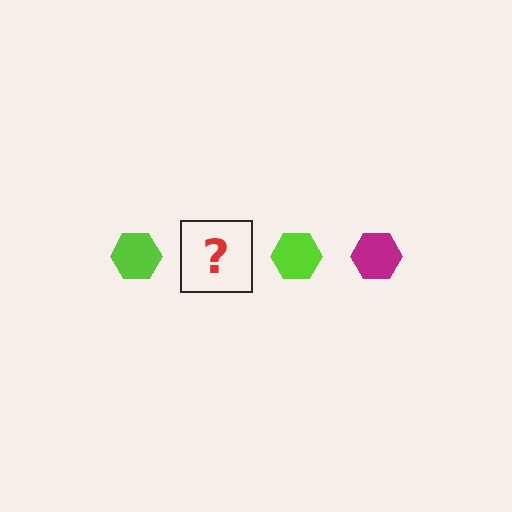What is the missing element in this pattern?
The missing element is a magenta hexagon.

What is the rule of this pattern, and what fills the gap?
The rule is that the pattern cycles through lime, magenta hexagons. The gap should be filled with a magenta hexagon.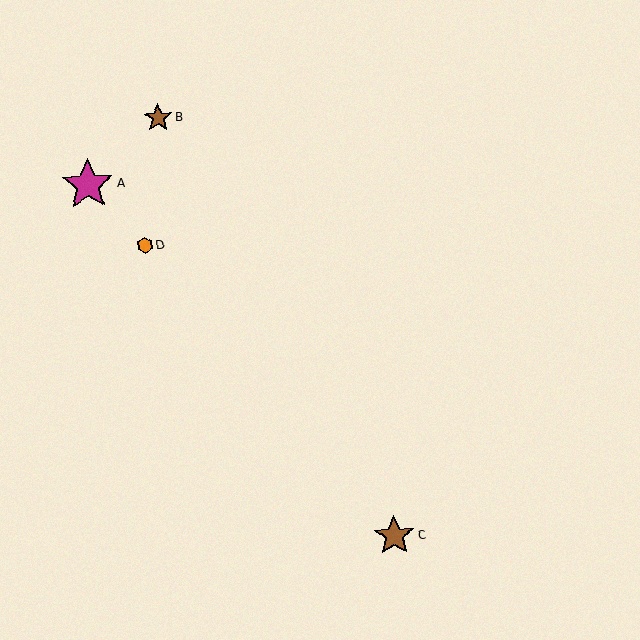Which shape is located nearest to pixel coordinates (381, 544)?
The brown star (labeled C) at (394, 536) is nearest to that location.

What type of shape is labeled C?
Shape C is a brown star.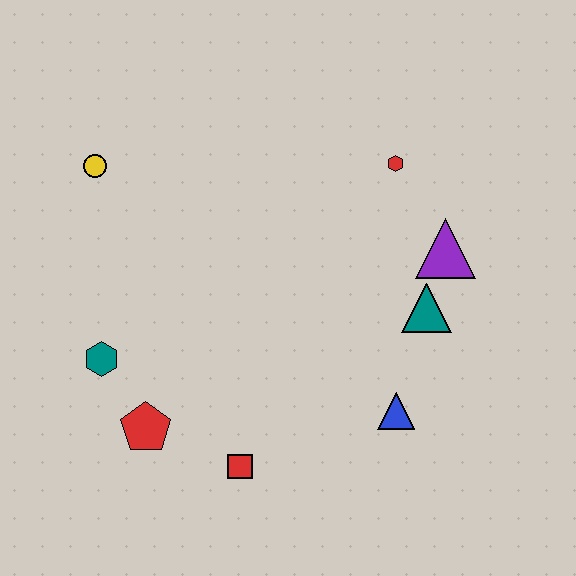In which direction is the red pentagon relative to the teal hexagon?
The red pentagon is below the teal hexagon.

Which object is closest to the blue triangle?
The teal triangle is closest to the blue triangle.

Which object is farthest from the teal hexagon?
The purple triangle is farthest from the teal hexagon.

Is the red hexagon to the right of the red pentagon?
Yes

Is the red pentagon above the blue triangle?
No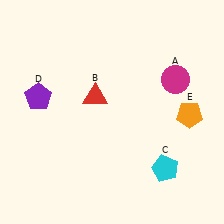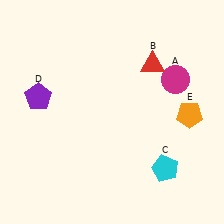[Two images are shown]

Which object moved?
The red triangle (B) moved right.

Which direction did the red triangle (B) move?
The red triangle (B) moved right.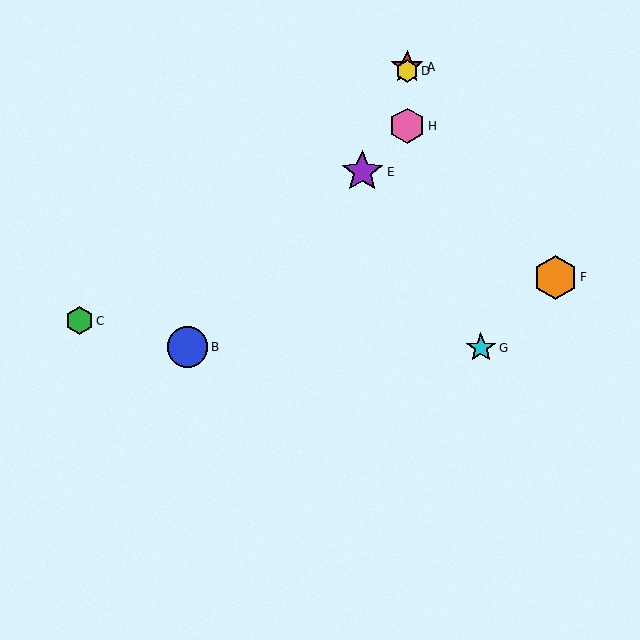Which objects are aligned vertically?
Objects A, D, H are aligned vertically.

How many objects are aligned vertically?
3 objects (A, D, H) are aligned vertically.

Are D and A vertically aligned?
Yes, both are at x≈407.